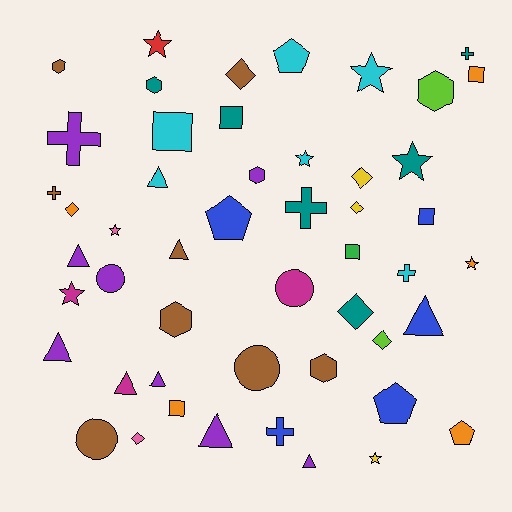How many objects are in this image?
There are 50 objects.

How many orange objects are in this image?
There are 5 orange objects.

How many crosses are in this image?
There are 6 crosses.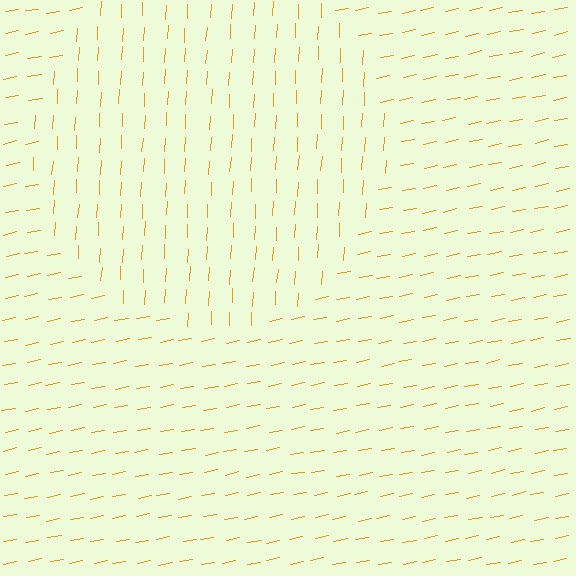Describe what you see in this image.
The image is filled with small orange line segments. A circle region in the image has lines oriented differently from the surrounding lines, creating a visible texture boundary.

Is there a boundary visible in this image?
Yes, there is a texture boundary formed by a change in line orientation.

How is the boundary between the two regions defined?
The boundary is defined purely by a change in line orientation (approximately 76 degrees difference). All lines are the same color and thickness.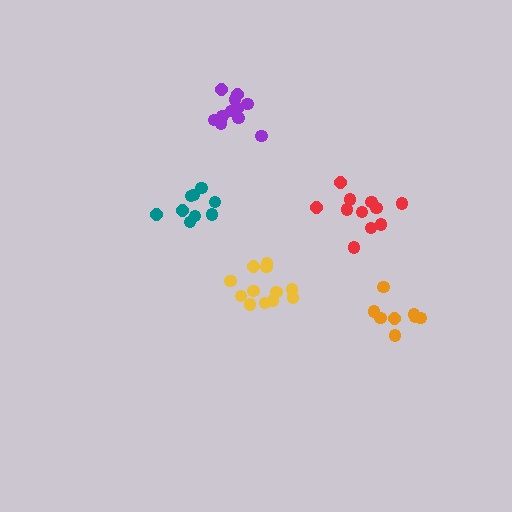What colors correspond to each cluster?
The clusters are colored: teal, red, yellow, orange, purple.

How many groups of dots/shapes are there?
There are 5 groups.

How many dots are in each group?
Group 1: 9 dots, Group 2: 11 dots, Group 3: 12 dots, Group 4: 8 dots, Group 5: 11 dots (51 total).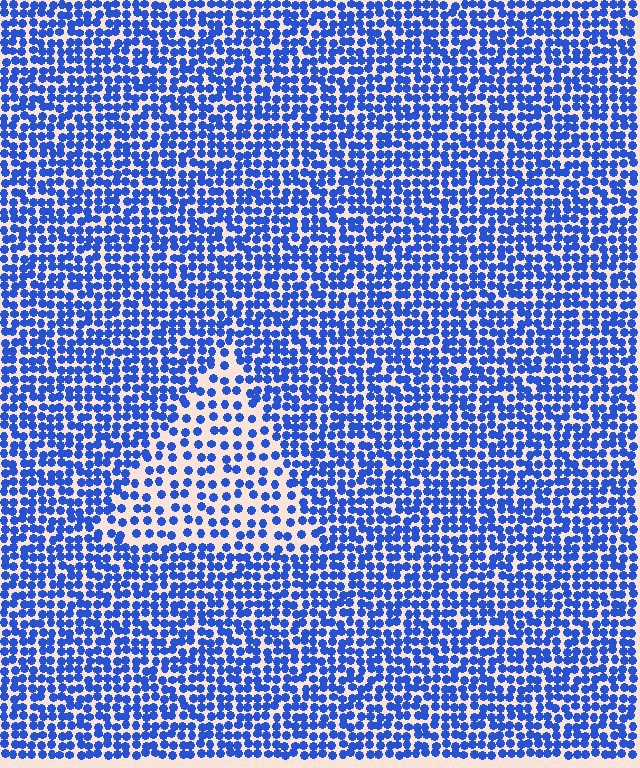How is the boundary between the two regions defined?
The boundary is defined by a change in element density (approximately 1.9x ratio). All elements are the same color, size, and shape.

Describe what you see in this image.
The image contains small blue elements arranged at two different densities. A triangle-shaped region is visible where the elements are less densely packed than the surrounding area.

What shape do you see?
I see a triangle.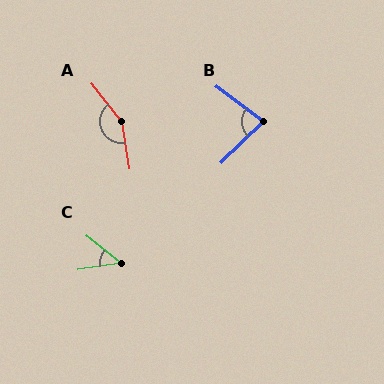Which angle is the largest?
A, at approximately 151 degrees.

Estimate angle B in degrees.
Approximately 80 degrees.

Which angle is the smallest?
C, at approximately 47 degrees.